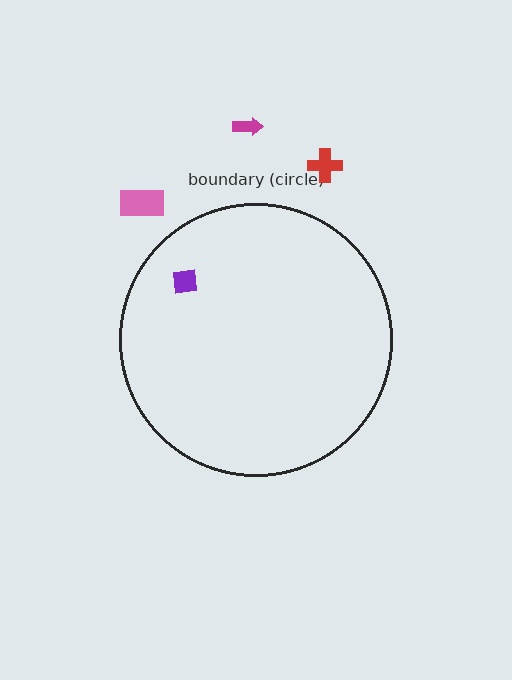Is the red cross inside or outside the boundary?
Outside.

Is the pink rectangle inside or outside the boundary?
Outside.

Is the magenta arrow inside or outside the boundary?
Outside.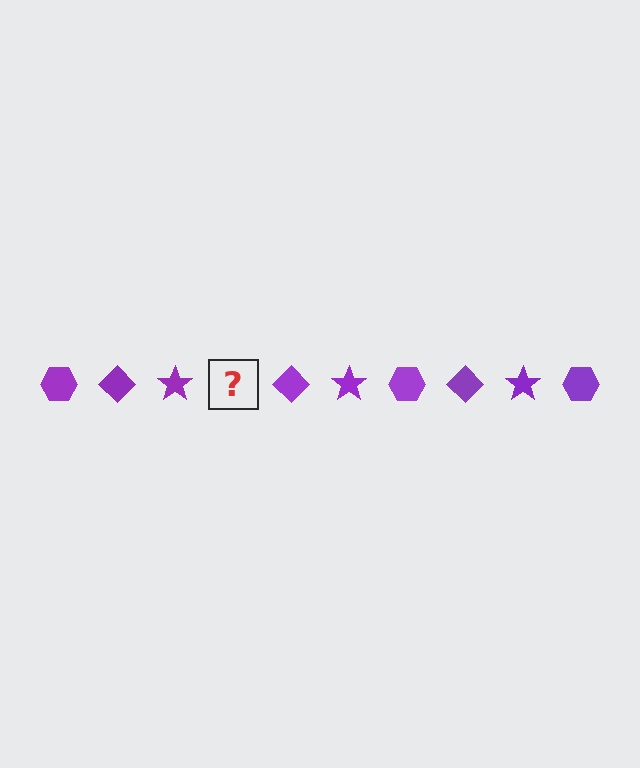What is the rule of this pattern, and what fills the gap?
The rule is that the pattern cycles through hexagon, diamond, star shapes in purple. The gap should be filled with a purple hexagon.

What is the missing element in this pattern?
The missing element is a purple hexagon.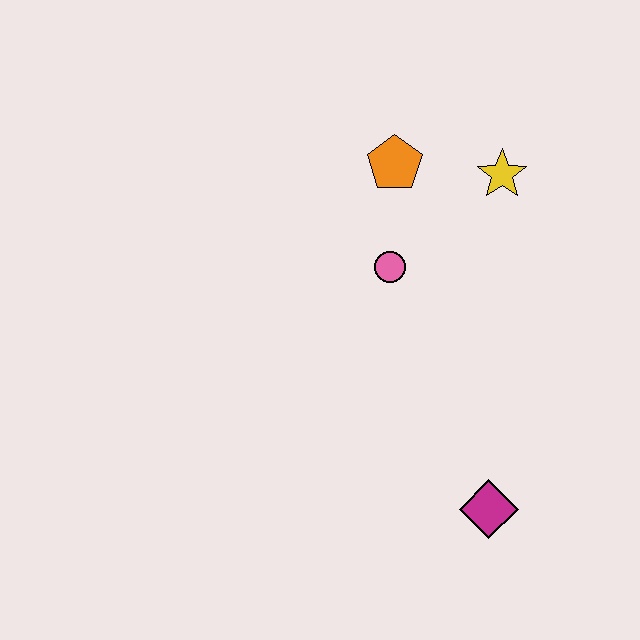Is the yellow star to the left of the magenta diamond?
No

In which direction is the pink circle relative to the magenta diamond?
The pink circle is above the magenta diamond.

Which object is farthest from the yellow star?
The magenta diamond is farthest from the yellow star.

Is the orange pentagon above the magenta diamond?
Yes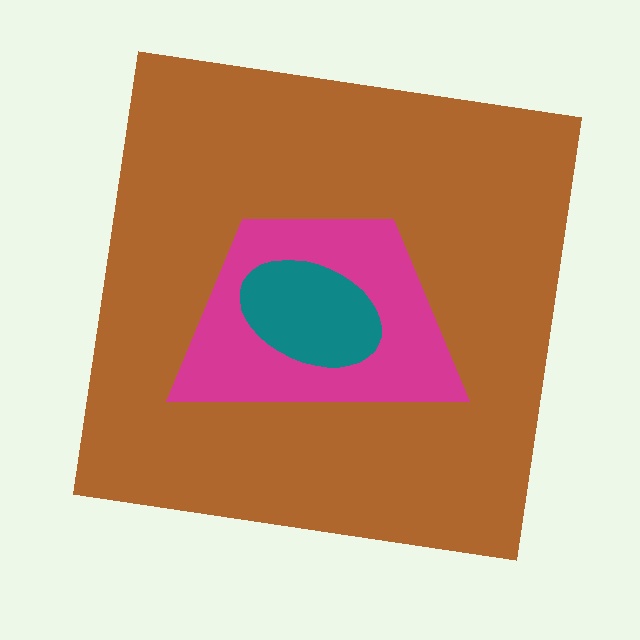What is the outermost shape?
The brown square.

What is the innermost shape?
The teal ellipse.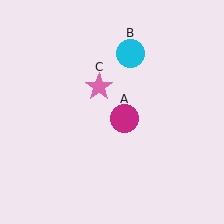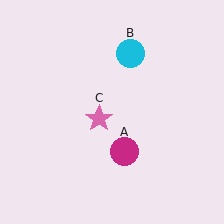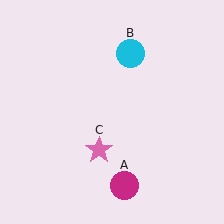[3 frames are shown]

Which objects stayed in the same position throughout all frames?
Cyan circle (object B) remained stationary.